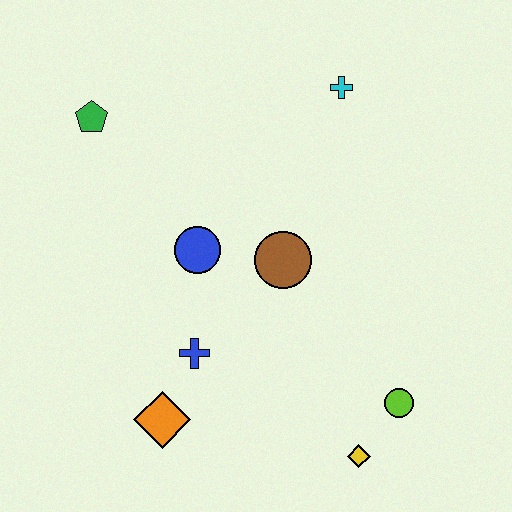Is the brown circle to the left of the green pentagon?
No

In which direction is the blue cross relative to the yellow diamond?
The blue cross is to the left of the yellow diamond.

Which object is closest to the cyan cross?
The brown circle is closest to the cyan cross.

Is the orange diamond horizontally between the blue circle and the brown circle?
No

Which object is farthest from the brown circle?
The green pentagon is farthest from the brown circle.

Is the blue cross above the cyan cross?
No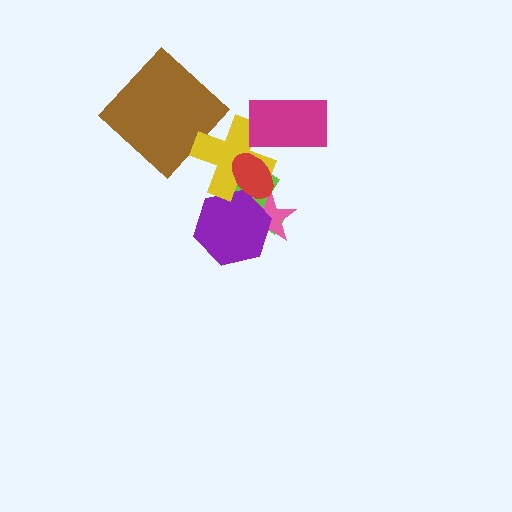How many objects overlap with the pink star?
3 objects overlap with the pink star.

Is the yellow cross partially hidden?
Yes, it is partially covered by another shape.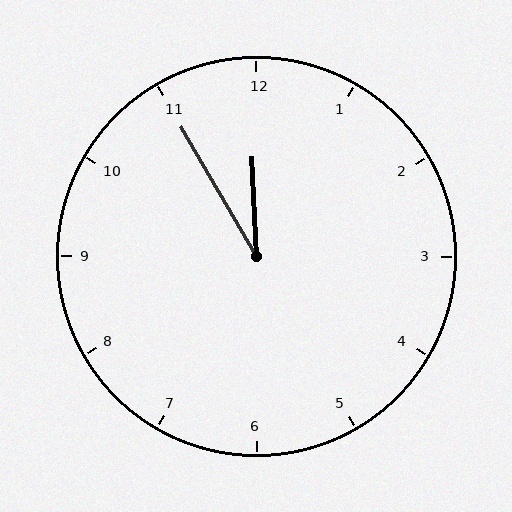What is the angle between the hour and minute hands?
Approximately 28 degrees.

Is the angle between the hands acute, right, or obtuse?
It is acute.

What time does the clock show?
11:55.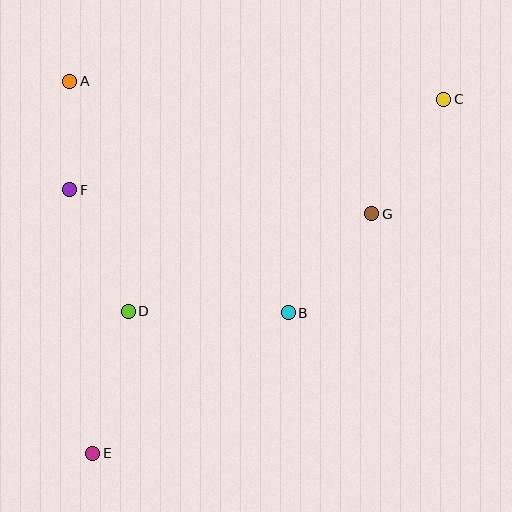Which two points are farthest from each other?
Points C and E are farthest from each other.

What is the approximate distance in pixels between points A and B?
The distance between A and B is approximately 319 pixels.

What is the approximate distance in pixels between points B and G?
The distance between B and G is approximately 130 pixels.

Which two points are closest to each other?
Points A and F are closest to each other.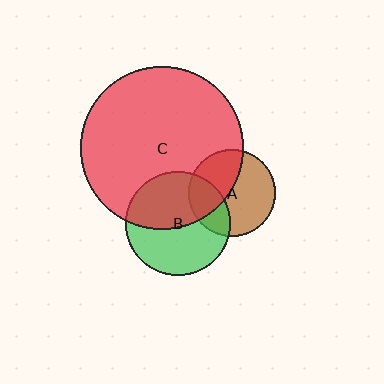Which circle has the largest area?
Circle C (red).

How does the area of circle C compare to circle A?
Approximately 3.5 times.